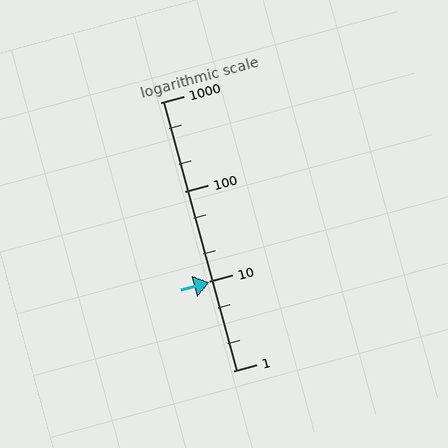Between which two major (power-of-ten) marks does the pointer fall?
The pointer is between 1 and 10.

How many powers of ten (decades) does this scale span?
The scale spans 3 decades, from 1 to 1000.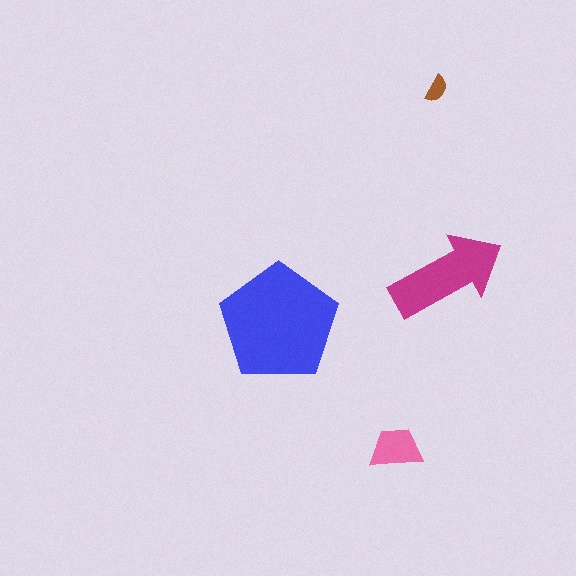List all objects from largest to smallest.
The blue pentagon, the magenta arrow, the pink trapezoid, the brown semicircle.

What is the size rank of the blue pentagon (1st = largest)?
1st.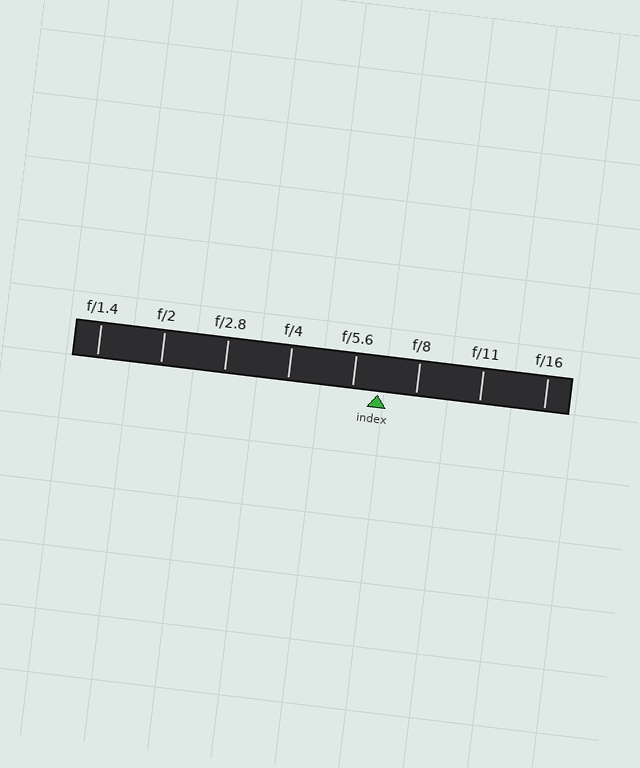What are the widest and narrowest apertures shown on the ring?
The widest aperture shown is f/1.4 and the narrowest is f/16.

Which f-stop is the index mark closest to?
The index mark is closest to f/5.6.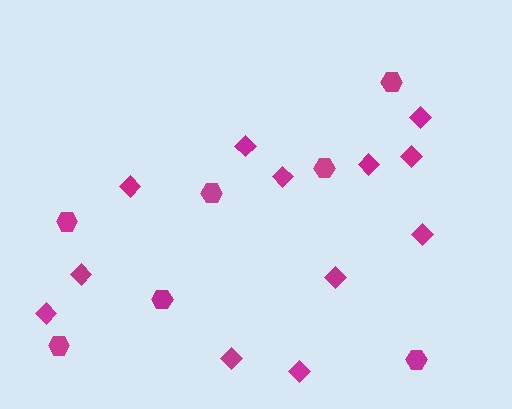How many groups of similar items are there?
There are 2 groups: one group of hexagons (7) and one group of diamonds (12).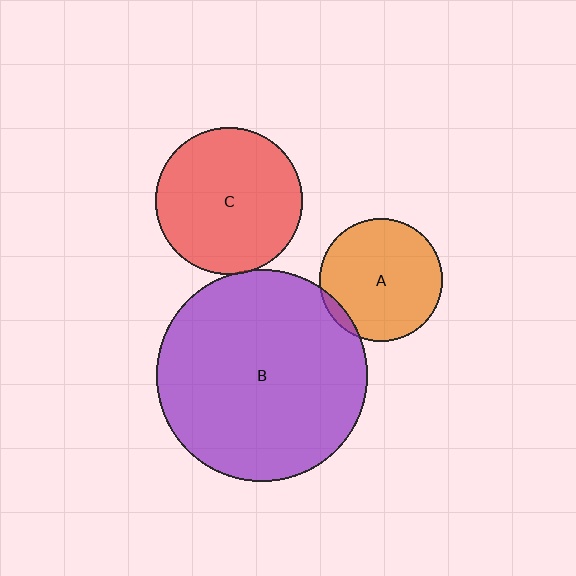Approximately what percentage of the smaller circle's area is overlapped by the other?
Approximately 5%.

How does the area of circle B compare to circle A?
Approximately 2.9 times.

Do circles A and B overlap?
Yes.